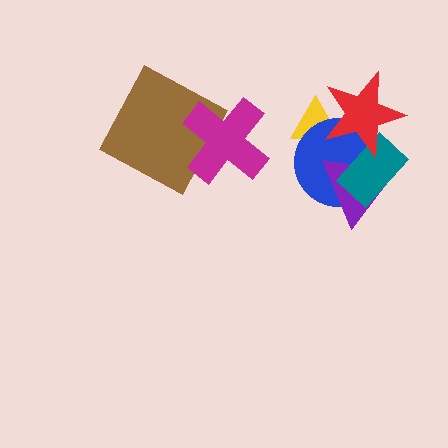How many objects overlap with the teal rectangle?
3 objects overlap with the teal rectangle.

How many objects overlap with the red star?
4 objects overlap with the red star.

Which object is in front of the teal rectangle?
The red star is in front of the teal rectangle.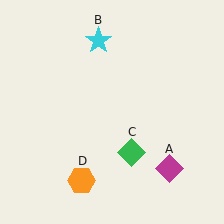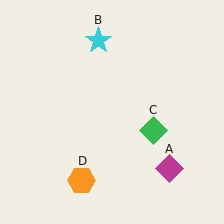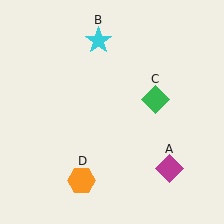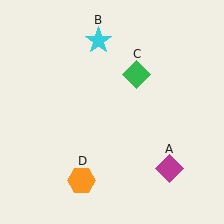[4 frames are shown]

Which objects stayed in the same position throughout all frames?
Magenta diamond (object A) and cyan star (object B) and orange hexagon (object D) remained stationary.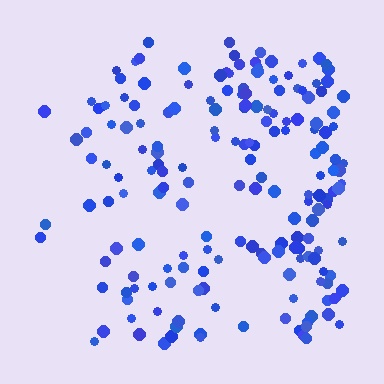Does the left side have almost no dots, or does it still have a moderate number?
Still a moderate number, just noticeably fewer than the right.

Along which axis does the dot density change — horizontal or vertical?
Horizontal.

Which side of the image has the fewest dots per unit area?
The left.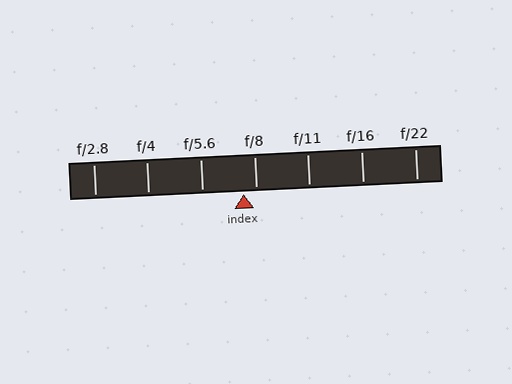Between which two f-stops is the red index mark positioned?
The index mark is between f/5.6 and f/8.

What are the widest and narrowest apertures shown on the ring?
The widest aperture shown is f/2.8 and the narrowest is f/22.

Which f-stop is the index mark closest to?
The index mark is closest to f/8.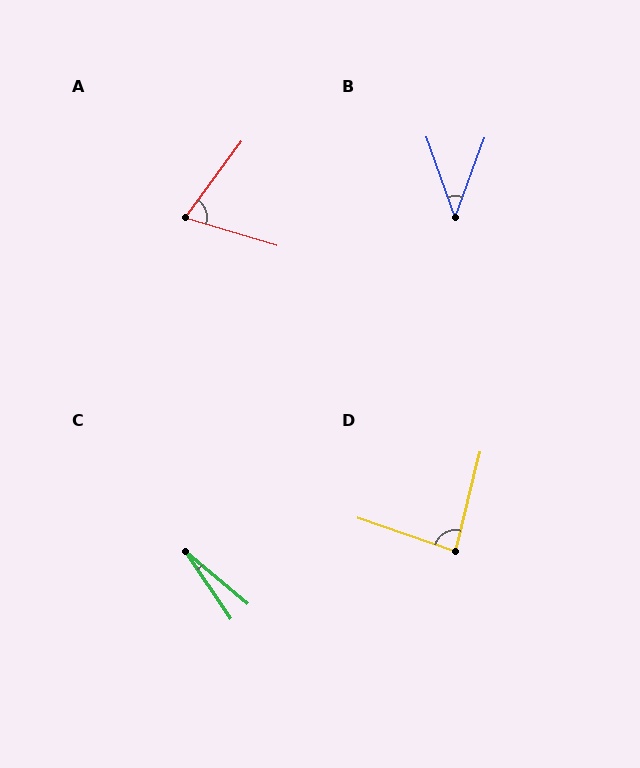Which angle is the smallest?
C, at approximately 16 degrees.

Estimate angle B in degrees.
Approximately 40 degrees.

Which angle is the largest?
D, at approximately 85 degrees.